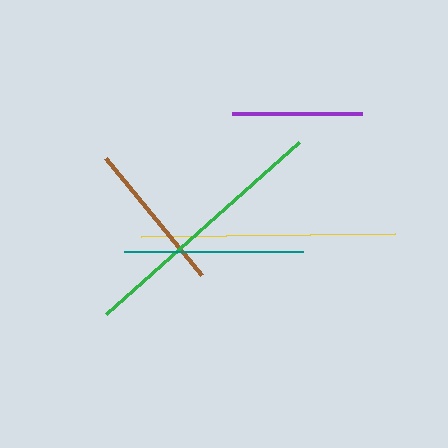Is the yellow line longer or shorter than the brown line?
The yellow line is longer than the brown line.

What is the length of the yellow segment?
The yellow segment is approximately 255 pixels long.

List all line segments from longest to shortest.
From longest to shortest: green, yellow, teal, brown, purple.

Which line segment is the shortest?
The purple line is the shortest at approximately 130 pixels.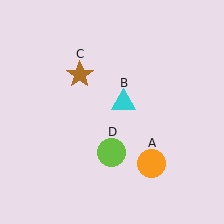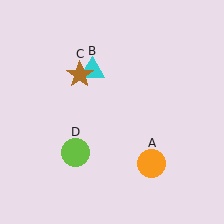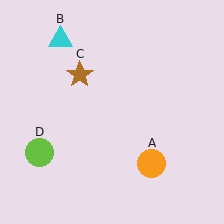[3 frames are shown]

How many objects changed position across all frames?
2 objects changed position: cyan triangle (object B), lime circle (object D).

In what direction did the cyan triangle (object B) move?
The cyan triangle (object B) moved up and to the left.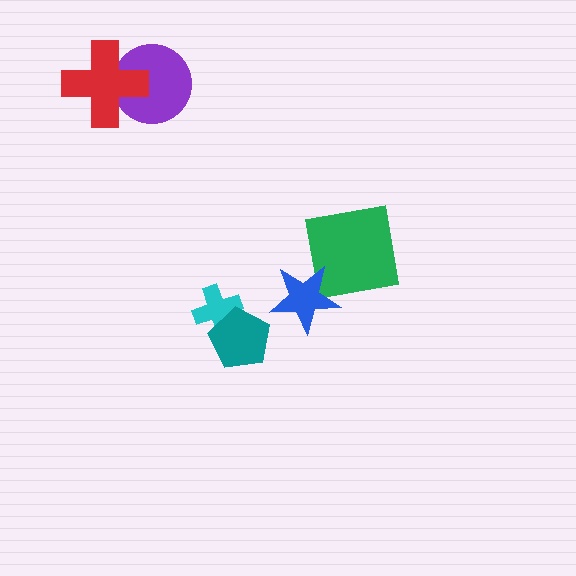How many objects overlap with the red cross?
1 object overlaps with the red cross.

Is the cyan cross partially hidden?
Yes, it is partially covered by another shape.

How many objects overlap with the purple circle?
1 object overlaps with the purple circle.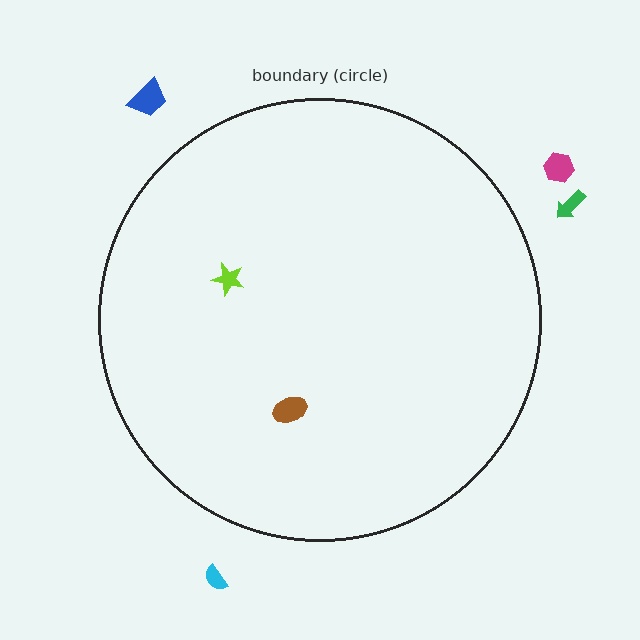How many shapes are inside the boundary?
2 inside, 4 outside.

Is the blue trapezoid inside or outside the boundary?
Outside.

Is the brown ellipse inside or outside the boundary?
Inside.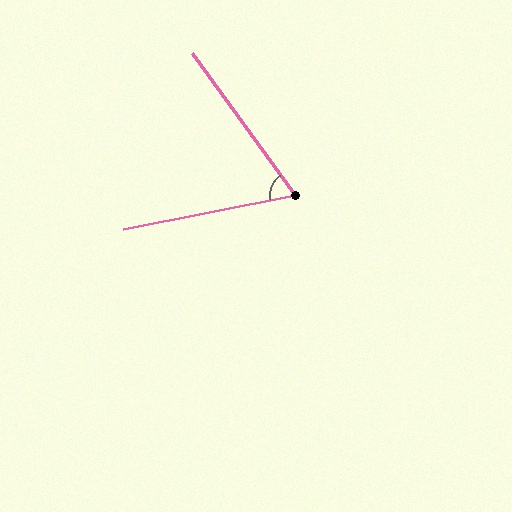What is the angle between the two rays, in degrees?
Approximately 66 degrees.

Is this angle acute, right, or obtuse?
It is acute.